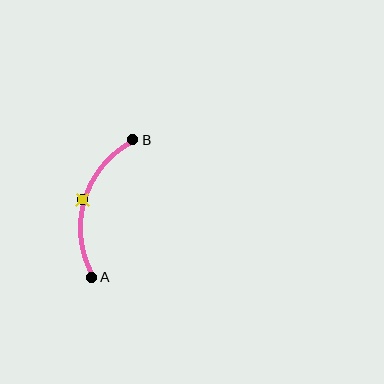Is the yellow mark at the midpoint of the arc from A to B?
Yes. The yellow mark lies on the arc at equal arc-length from both A and B — it is the arc midpoint.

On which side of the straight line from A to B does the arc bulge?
The arc bulges to the left of the straight line connecting A and B.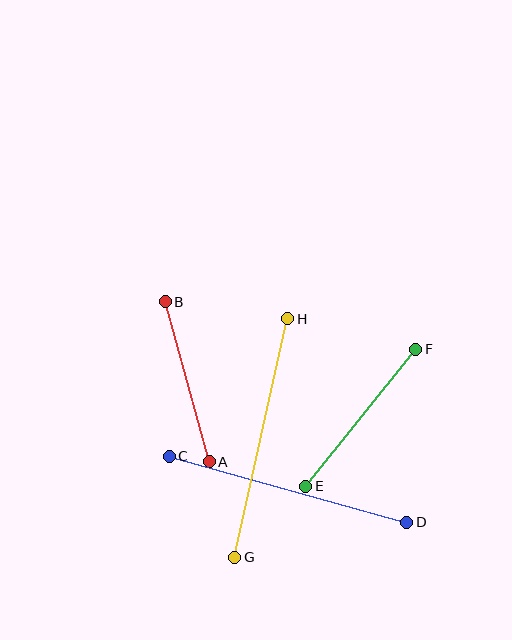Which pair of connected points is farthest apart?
Points C and D are farthest apart.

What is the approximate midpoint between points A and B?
The midpoint is at approximately (187, 382) pixels.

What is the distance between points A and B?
The distance is approximately 166 pixels.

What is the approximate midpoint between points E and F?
The midpoint is at approximately (361, 418) pixels.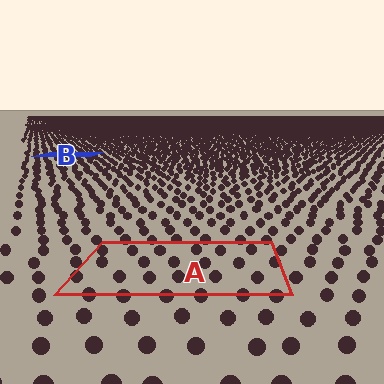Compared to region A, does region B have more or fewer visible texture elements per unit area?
Region B has more texture elements per unit area — they are packed more densely because it is farther away.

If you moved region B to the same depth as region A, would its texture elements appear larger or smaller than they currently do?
They would appear larger. At a closer depth, the same texture elements are projected at a bigger on-screen size.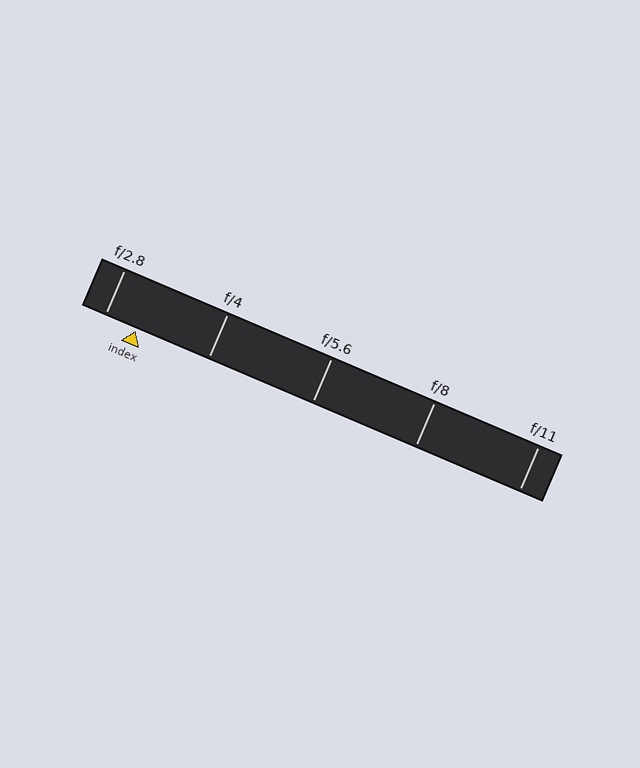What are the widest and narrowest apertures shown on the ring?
The widest aperture shown is f/2.8 and the narrowest is f/11.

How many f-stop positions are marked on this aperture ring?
There are 5 f-stop positions marked.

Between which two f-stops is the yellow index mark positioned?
The index mark is between f/2.8 and f/4.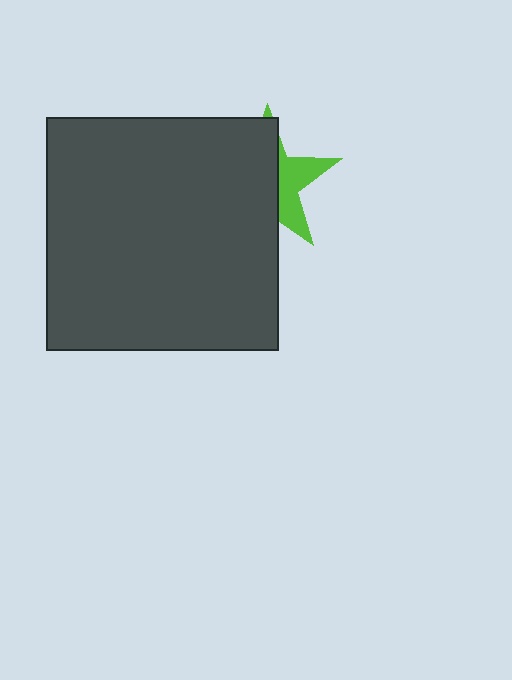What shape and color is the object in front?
The object in front is a dark gray square.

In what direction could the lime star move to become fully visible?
The lime star could move right. That would shift it out from behind the dark gray square entirely.